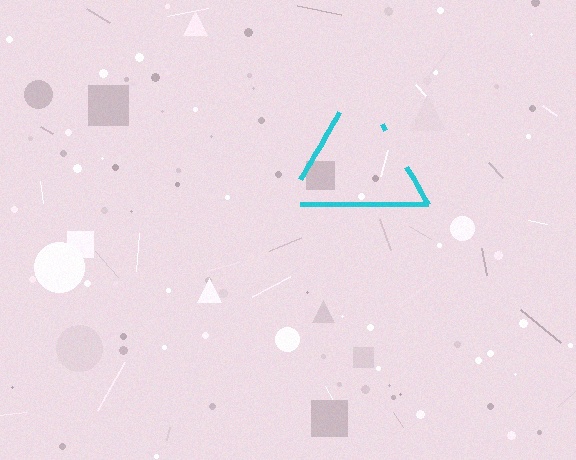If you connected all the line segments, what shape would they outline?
They would outline a triangle.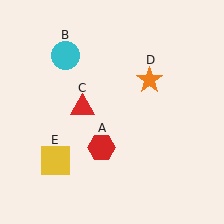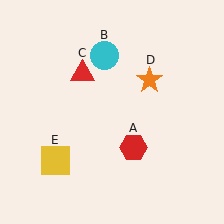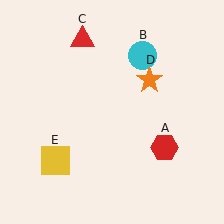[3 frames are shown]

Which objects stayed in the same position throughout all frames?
Orange star (object D) and yellow square (object E) remained stationary.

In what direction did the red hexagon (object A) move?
The red hexagon (object A) moved right.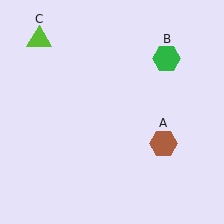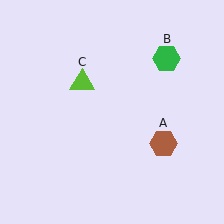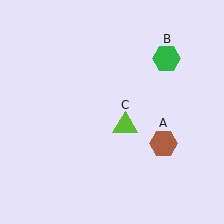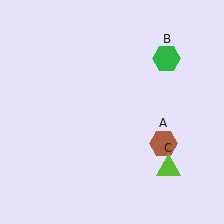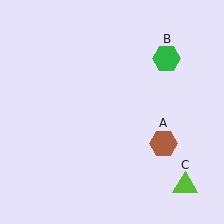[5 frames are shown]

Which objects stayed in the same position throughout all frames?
Brown hexagon (object A) and green hexagon (object B) remained stationary.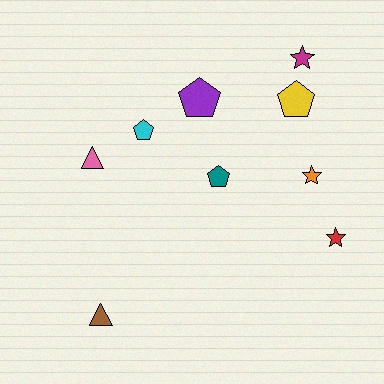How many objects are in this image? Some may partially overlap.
There are 9 objects.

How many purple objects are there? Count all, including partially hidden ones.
There is 1 purple object.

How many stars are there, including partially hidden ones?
There are 3 stars.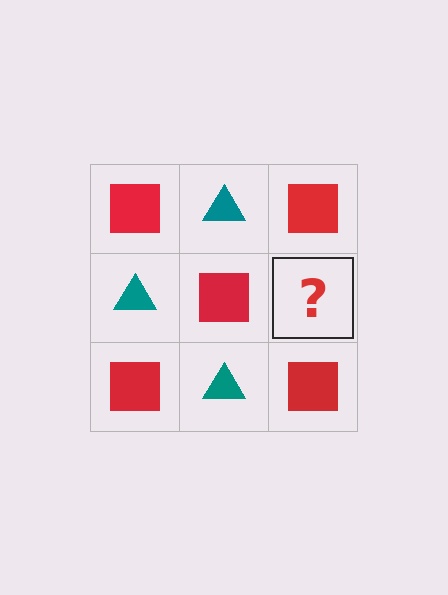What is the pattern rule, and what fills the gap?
The rule is that it alternates red square and teal triangle in a checkerboard pattern. The gap should be filled with a teal triangle.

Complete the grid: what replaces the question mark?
The question mark should be replaced with a teal triangle.